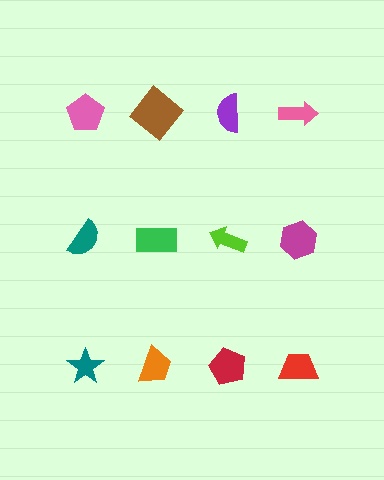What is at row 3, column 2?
An orange trapezoid.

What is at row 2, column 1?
A teal semicircle.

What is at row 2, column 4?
A magenta hexagon.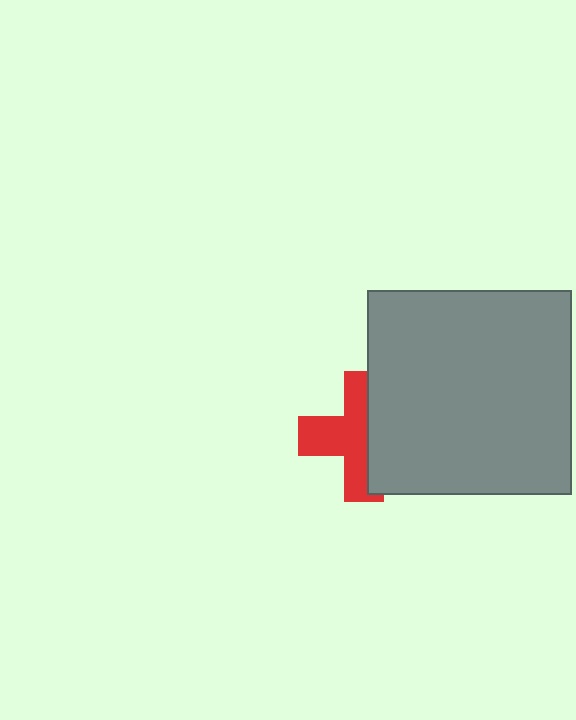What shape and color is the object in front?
The object in front is a gray square.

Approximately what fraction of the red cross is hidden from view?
Roughly 43% of the red cross is hidden behind the gray square.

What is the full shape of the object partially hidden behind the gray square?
The partially hidden object is a red cross.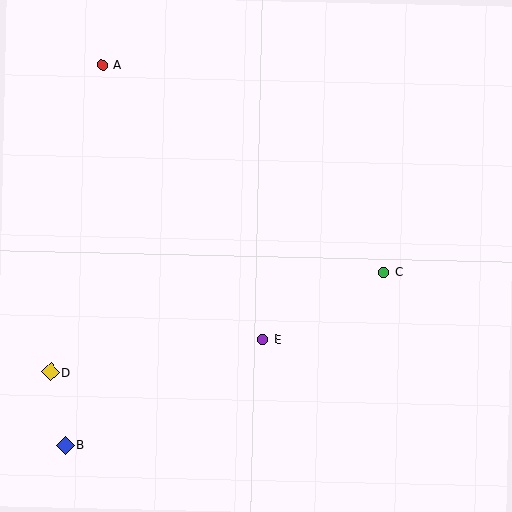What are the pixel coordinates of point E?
Point E is at (263, 339).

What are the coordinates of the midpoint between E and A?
The midpoint between E and A is at (183, 202).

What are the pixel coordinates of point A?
Point A is at (103, 65).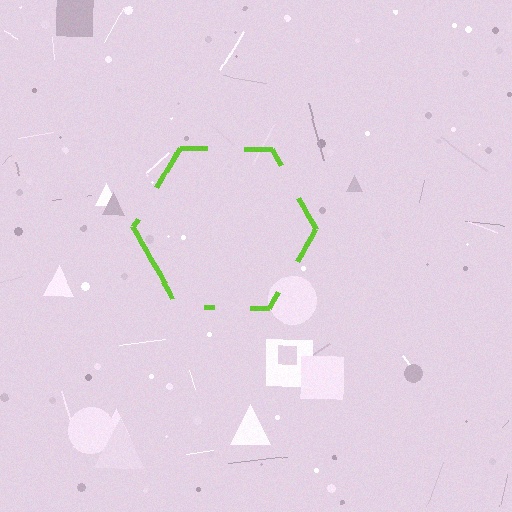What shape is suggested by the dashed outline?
The dashed outline suggests a hexagon.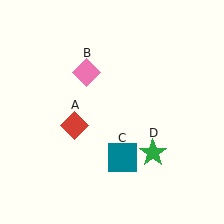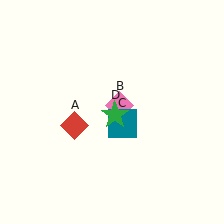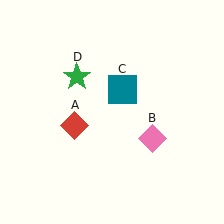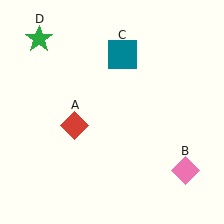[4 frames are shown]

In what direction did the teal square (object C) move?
The teal square (object C) moved up.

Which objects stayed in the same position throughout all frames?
Red diamond (object A) remained stationary.